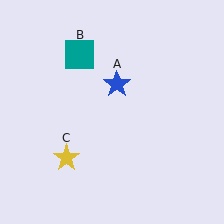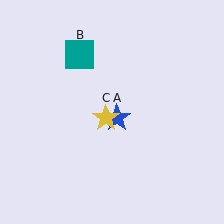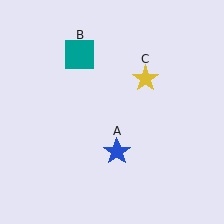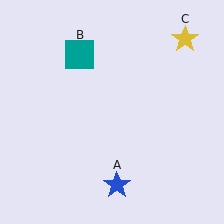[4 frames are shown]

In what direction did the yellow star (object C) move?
The yellow star (object C) moved up and to the right.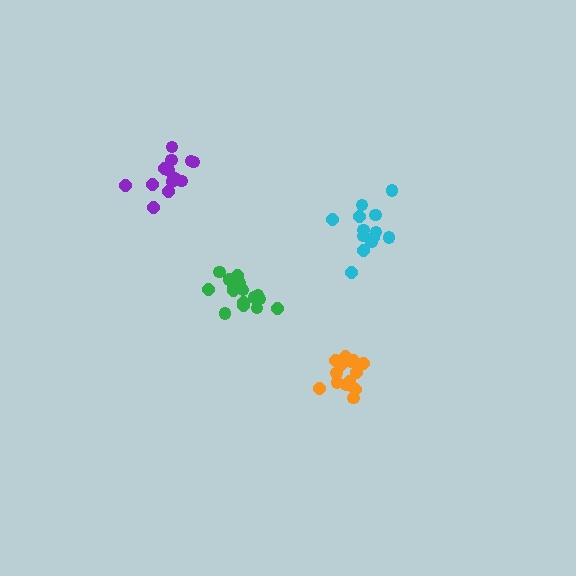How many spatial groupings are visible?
There are 4 spatial groupings.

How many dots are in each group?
Group 1: 13 dots, Group 2: 13 dots, Group 3: 15 dots, Group 4: 17 dots (58 total).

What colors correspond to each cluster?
The clusters are colored: cyan, purple, orange, green.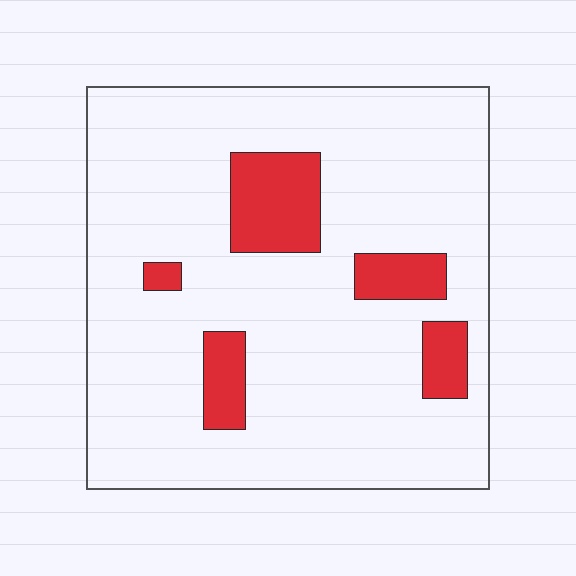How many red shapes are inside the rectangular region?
5.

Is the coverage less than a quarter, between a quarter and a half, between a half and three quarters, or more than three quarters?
Less than a quarter.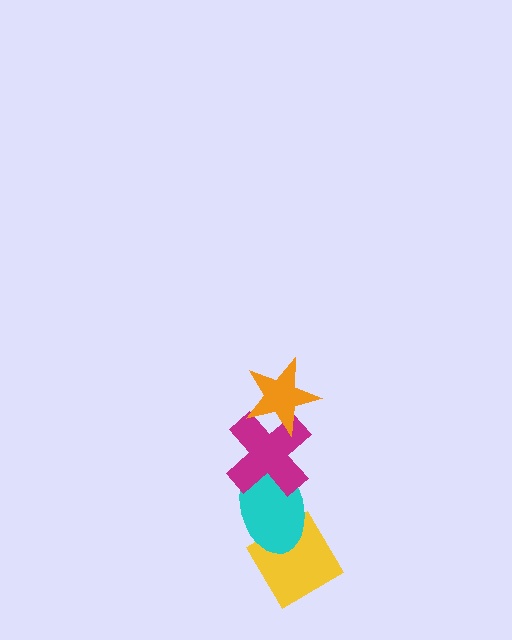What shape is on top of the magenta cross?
The orange star is on top of the magenta cross.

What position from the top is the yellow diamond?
The yellow diamond is 4th from the top.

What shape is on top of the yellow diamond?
The cyan ellipse is on top of the yellow diamond.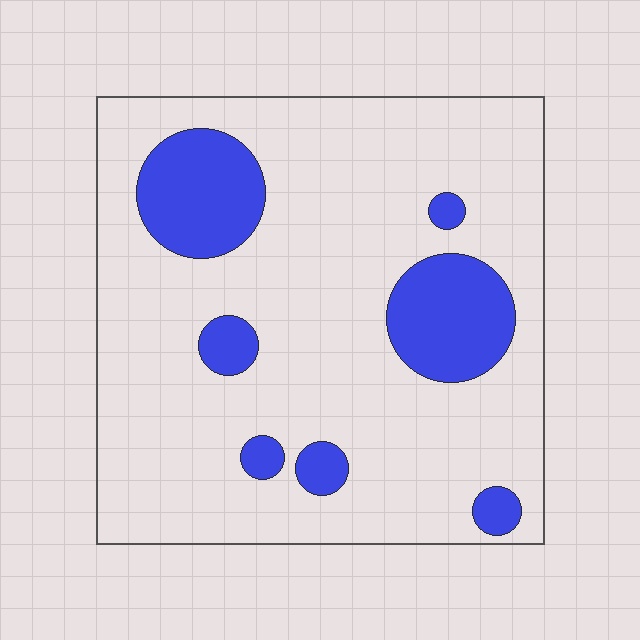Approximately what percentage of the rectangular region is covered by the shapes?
Approximately 20%.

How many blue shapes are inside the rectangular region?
7.